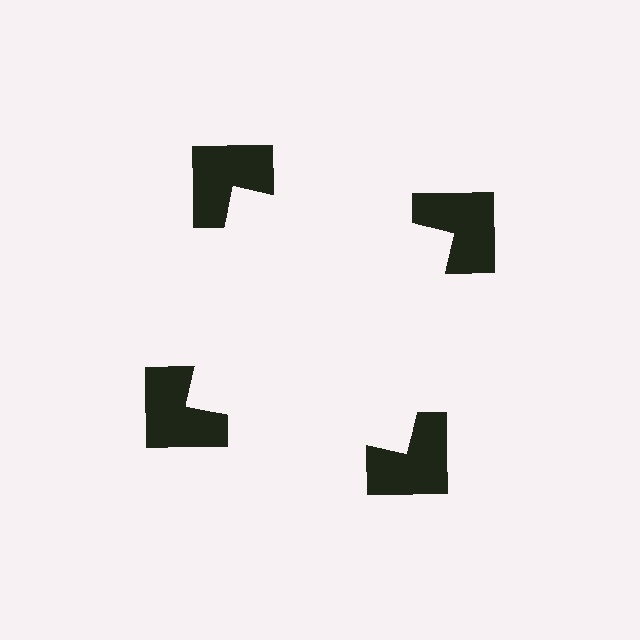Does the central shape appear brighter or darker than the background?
It typically appears slightly brighter than the background, even though no actual brightness change is drawn.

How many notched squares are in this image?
There are 4 — one at each vertex of the illusory square.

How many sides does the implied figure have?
4 sides.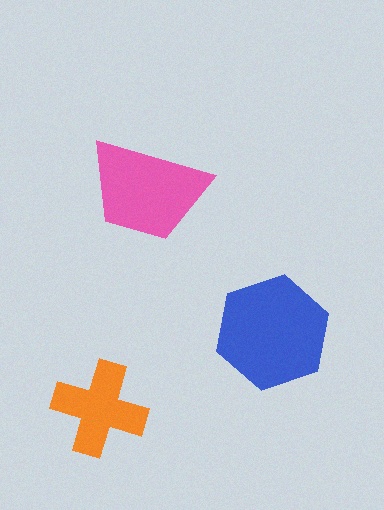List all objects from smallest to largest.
The orange cross, the pink trapezoid, the blue hexagon.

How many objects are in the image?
There are 3 objects in the image.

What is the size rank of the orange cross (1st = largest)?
3rd.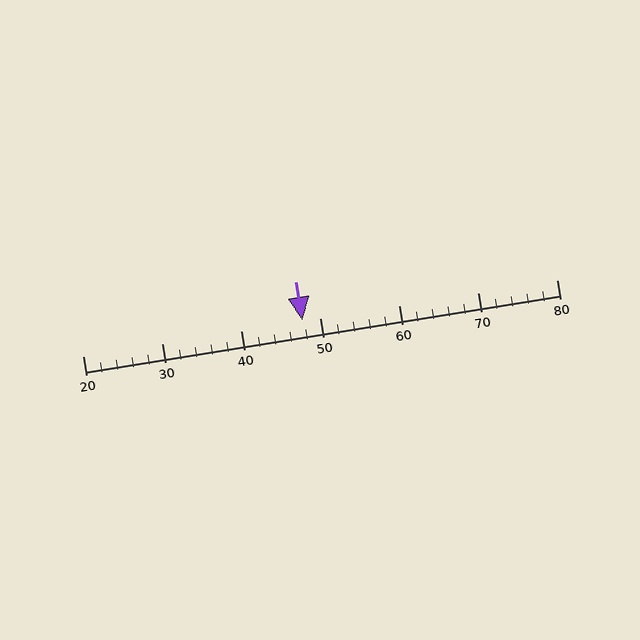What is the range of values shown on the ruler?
The ruler shows values from 20 to 80.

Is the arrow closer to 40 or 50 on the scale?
The arrow is closer to 50.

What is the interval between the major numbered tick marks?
The major tick marks are spaced 10 units apart.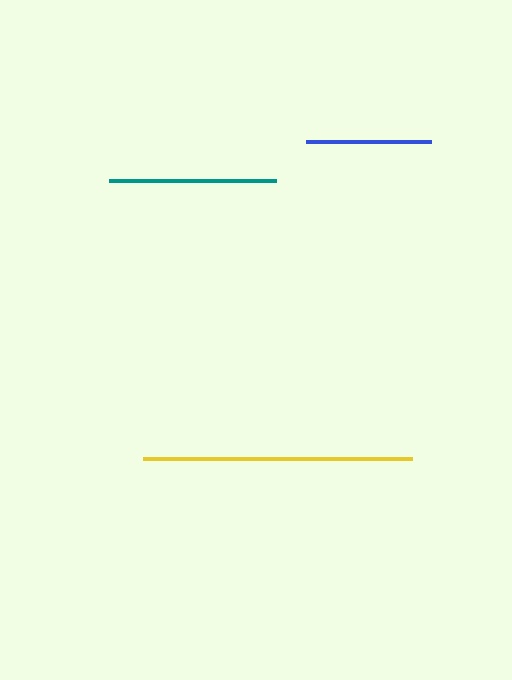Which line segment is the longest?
The yellow line is the longest at approximately 269 pixels.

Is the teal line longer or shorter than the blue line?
The teal line is longer than the blue line.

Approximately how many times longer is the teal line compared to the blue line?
The teal line is approximately 1.3 times the length of the blue line.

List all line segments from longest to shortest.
From longest to shortest: yellow, teal, blue.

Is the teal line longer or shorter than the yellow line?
The yellow line is longer than the teal line.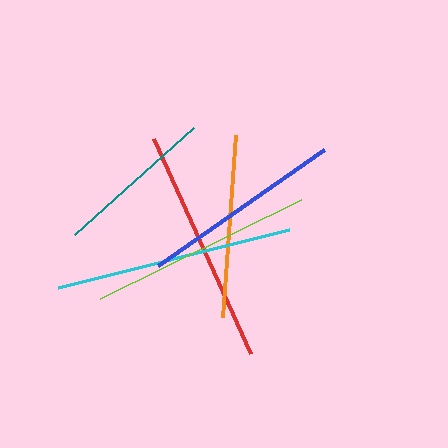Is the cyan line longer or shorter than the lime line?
The cyan line is longer than the lime line.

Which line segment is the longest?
The cyan line is the longest at approximately 239 pixels.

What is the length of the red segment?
The red segment is approximately 236 pixels long.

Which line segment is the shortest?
The teal line is the shortest at approximately 160 pixels.